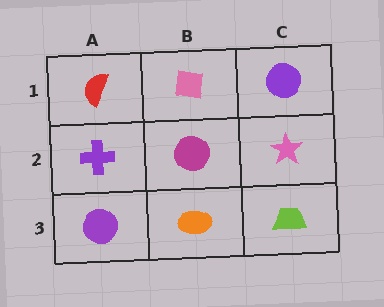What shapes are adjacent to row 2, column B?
A pink square (row 1, column B), an orange ellipse (row 3, column B), a purple cross (row 2, column A), a pink star (row 2, column C).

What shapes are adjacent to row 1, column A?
A purple cross (row 2, column A), a pink square (row 1, column B).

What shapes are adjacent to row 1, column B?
A magenta circle (row 2, column B), a red semicircle (row 1, column A), a purple circle (row 1, column C).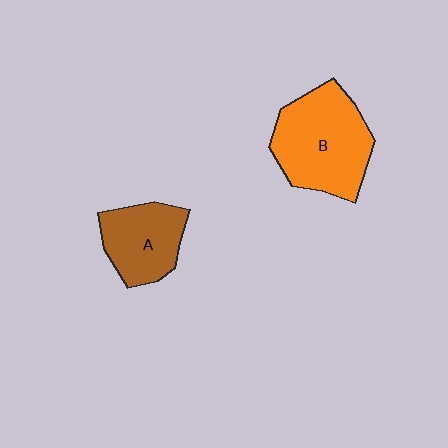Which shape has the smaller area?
Shape A (brown).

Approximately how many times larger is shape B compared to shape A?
Approximately 1.5 times.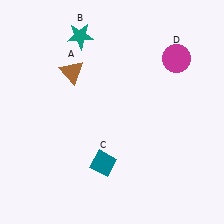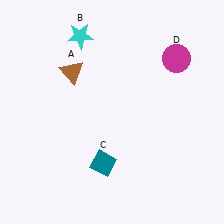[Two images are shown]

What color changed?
The star (B) changed from teal in Image 1 to cyan in Image 2.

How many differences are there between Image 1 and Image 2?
There is 1 difference between the two images.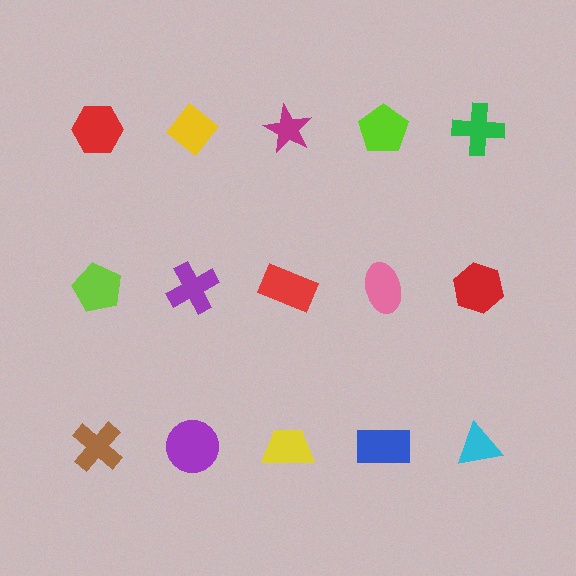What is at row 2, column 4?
A pink ellipse.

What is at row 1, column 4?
A lime pentagon.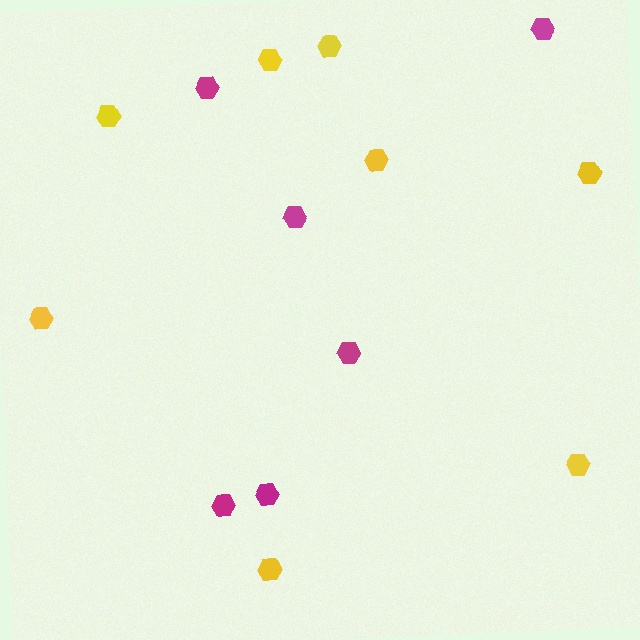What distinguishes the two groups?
There are 2 groups: one group of magenta hexagons (6) and one group of yellow hexagons (8).